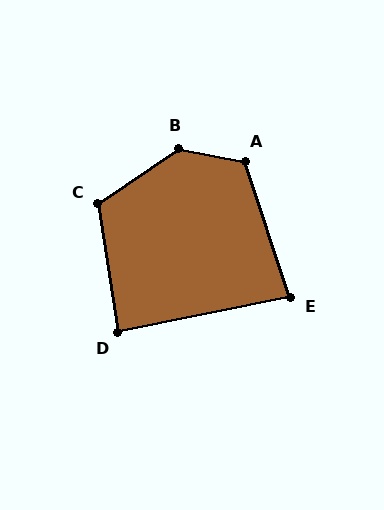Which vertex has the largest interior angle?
B, at approximately 134 degrees.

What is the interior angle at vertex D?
Approximately 87 degrees (approximately right).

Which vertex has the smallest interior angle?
E, at approximately 83 degrees.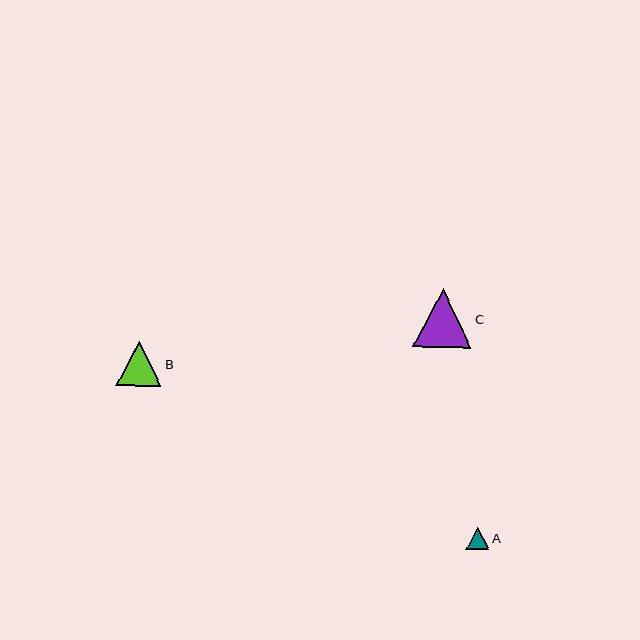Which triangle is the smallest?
Triangle A is the smallest with a size of approximately 22 pixels.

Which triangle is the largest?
Triangle C is the largest with a size of approximately 58 pixels.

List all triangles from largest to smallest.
From largest to smallest: C, B, A.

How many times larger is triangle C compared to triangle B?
Triangle C is approximately 1.3 times the size of triangle B.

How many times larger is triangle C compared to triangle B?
Triangle C is approximately 1.3 times the size of triangle B.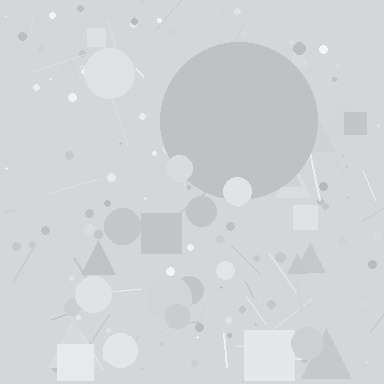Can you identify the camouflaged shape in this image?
The camouflaged shape is a circle.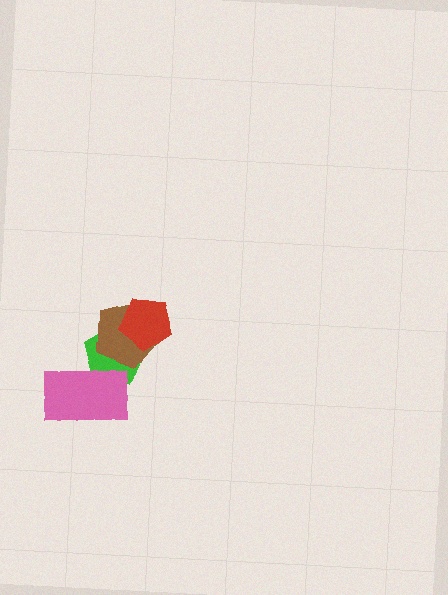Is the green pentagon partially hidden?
Yes, it is partially covered by another shape.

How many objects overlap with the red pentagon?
2 objects overlap with the red pentagon.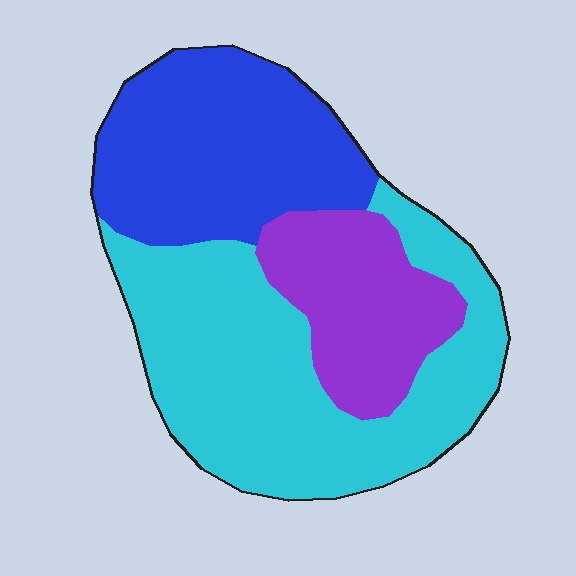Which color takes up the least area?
Purple, at roughly 20%.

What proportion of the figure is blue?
Blue takes up about one third (1/3) of the figure.